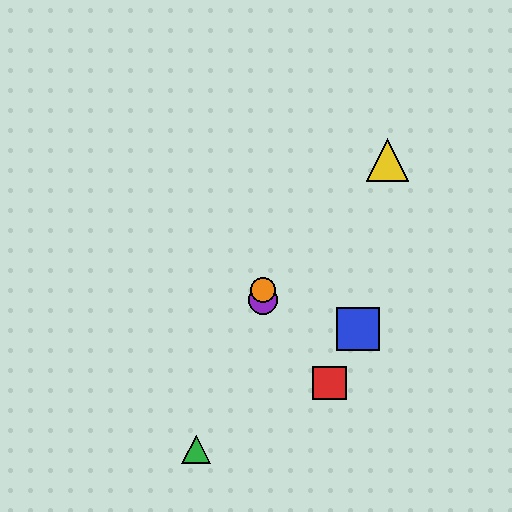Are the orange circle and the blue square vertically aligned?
No, the orange circle is at x≈263 and the blue square is at x≈358.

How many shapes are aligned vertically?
2 shapes (the purple circle, the orange circle) are aligned vertically.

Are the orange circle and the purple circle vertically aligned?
Yes, both are at x≈263.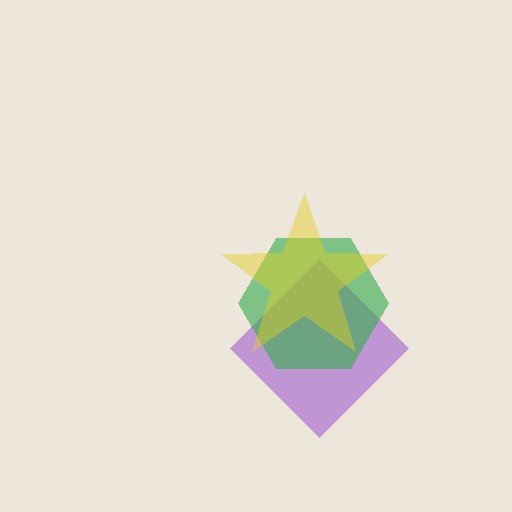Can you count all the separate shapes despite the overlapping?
Yes, there are 3 separate shapes.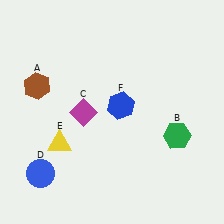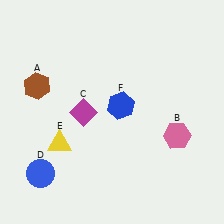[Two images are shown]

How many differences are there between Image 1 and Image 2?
There is 1 difference between the two images.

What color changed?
The hexagon (B) changed from green in Image 1 to pink in Image 2.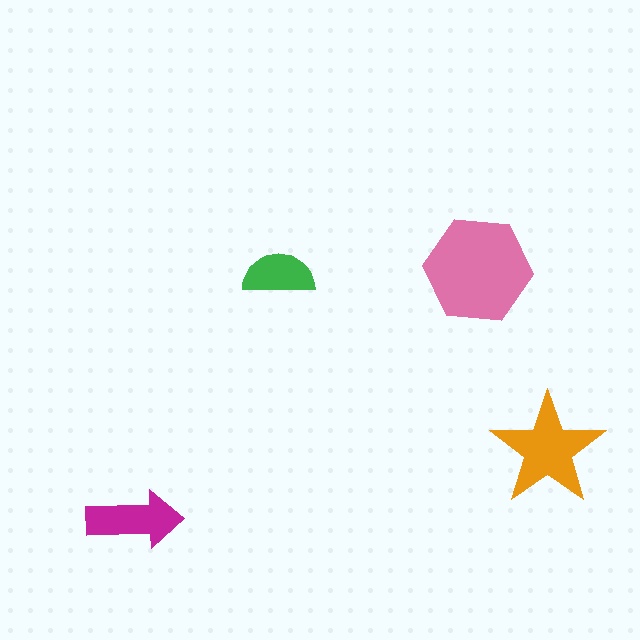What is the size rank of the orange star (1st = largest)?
2nd.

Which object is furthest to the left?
The magenta arrow is leftmost.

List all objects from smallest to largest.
The green semicircle, the magenta arrow, the orange star, the pink hexagon.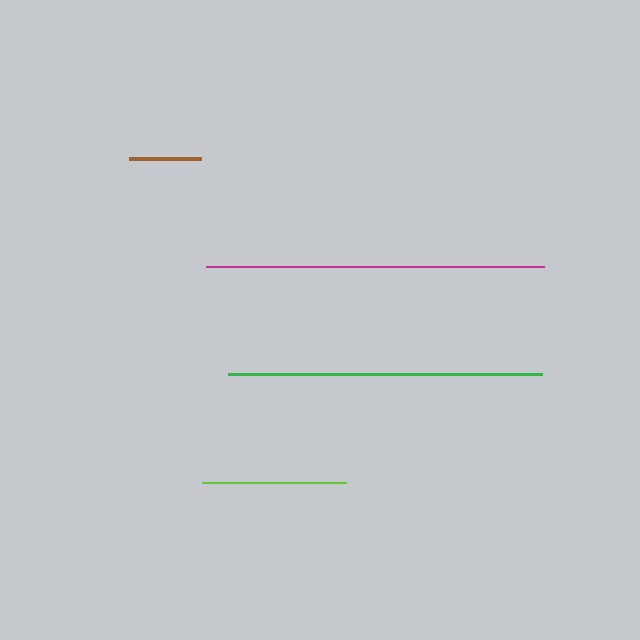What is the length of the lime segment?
The lime segment is approximately 145 pixels long.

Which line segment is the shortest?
The brown line is the shortest at approximately 72 pixels.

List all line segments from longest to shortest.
From longest to shortest: magenta, green, lime, brown.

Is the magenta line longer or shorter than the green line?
The magenta line is longer than the green line.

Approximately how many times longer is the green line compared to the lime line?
The green line is approximately 2.2 times the length of the lime line.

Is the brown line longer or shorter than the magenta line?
The magenta line is longer than the brown line.